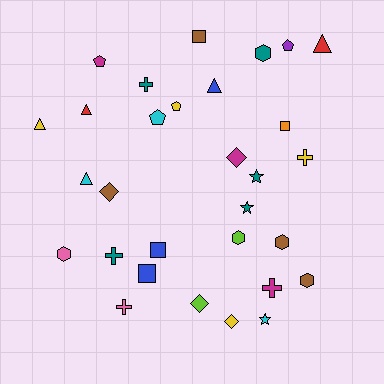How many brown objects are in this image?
There are 4 brown objects.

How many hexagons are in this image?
There are 5 hexagons.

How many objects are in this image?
There are 30 objects.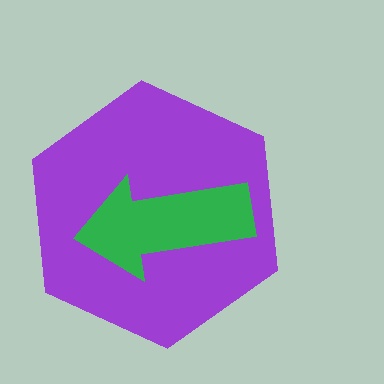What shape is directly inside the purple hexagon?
The green arrow.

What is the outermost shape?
The purple hexagon.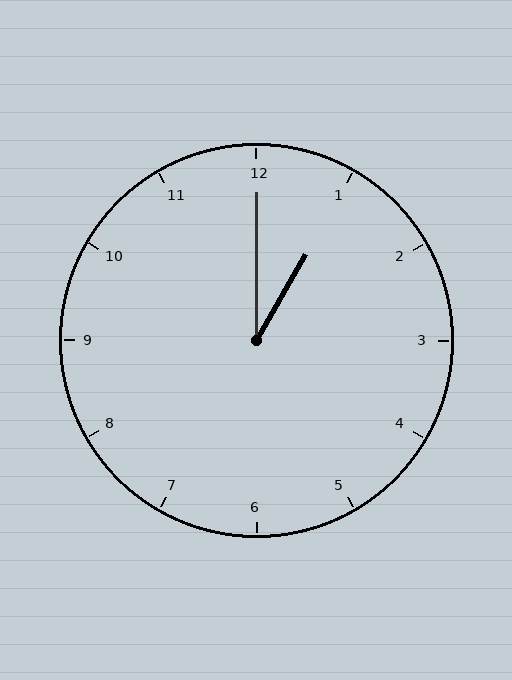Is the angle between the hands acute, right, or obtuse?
It is acute.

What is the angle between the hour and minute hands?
Approximately 30 degrees.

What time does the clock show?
1:00.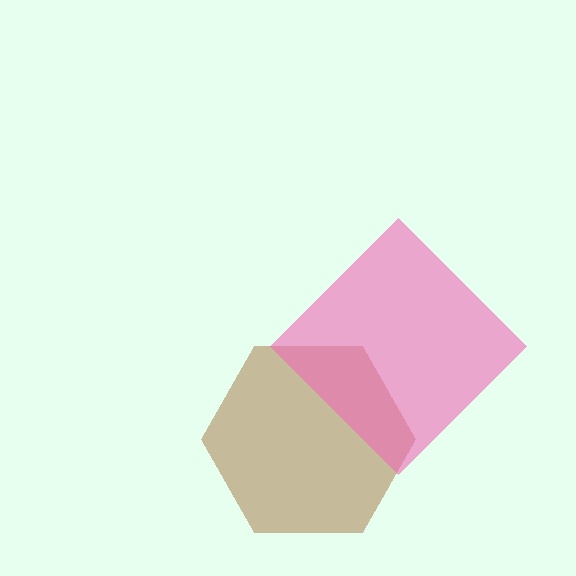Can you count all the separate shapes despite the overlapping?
Yes, there are 2 separate shapes.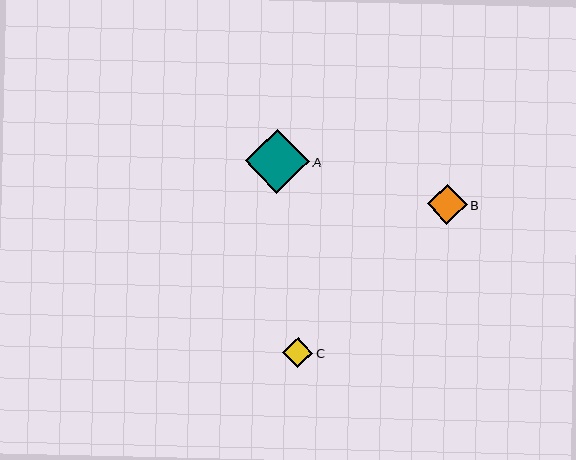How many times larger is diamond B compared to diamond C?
Diamond B is approximately 1.3 times the size of diamond C.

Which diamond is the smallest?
Diamond C is the smallest with a size of approximately 30 pixels.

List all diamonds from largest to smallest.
From largest to smallest: A, B, C.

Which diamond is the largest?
Diamond A is the largest with a size of approximately 64 pixels.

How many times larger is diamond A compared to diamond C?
Diamond A is approximately 2.1 times the size of diamond C.